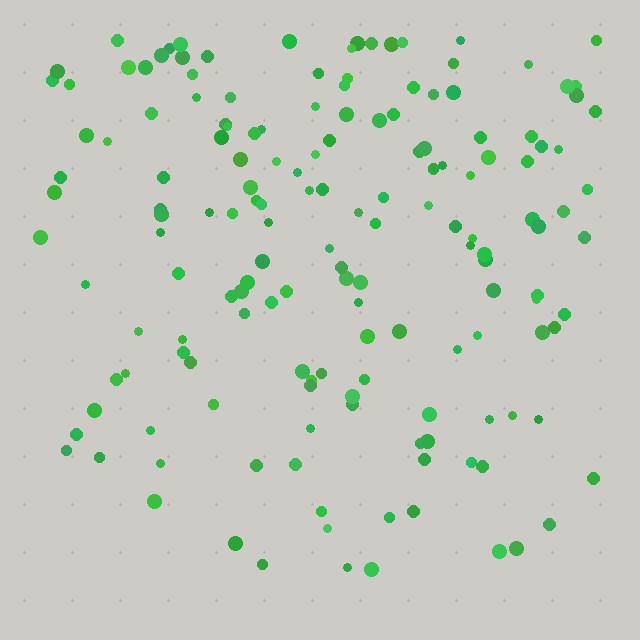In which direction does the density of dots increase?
From bottom to top, with the top side densest.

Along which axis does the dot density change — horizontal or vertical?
Vertical.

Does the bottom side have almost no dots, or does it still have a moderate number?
Still a moderate number, just noticeably fewer than the top.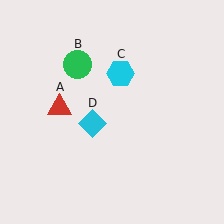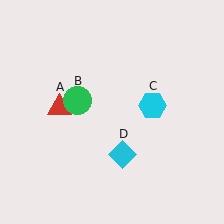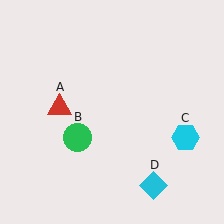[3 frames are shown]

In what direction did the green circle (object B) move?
The green circle (object B) moved down.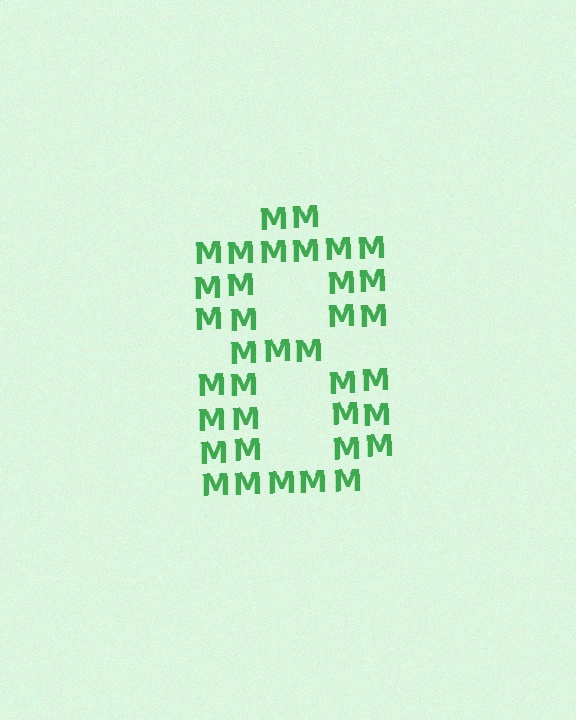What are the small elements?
The small elements are letter M's.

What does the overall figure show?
The overall figure shows the digit 8.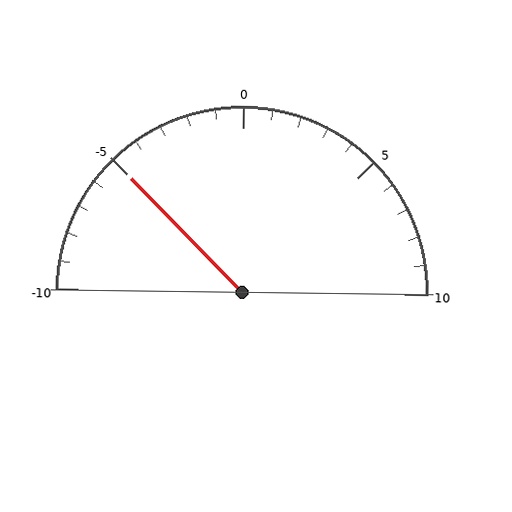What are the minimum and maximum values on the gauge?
The gauge ranges from -10 to 10.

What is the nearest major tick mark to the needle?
The nearest major tick mark is -5.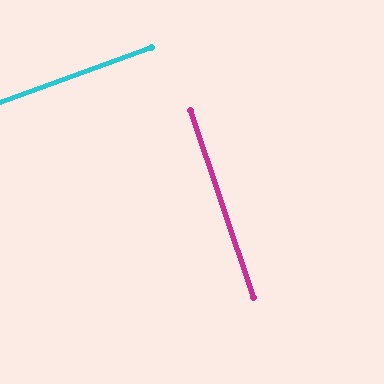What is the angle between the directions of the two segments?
Approximately 89 degrees.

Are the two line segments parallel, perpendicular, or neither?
Perpendicular — they meet at approximately 89°.